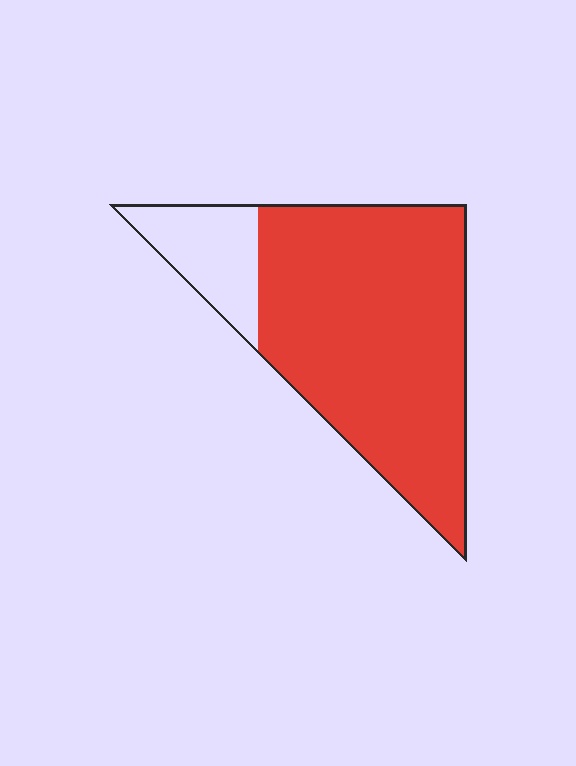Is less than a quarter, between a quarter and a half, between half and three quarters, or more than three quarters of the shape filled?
More than three quarters.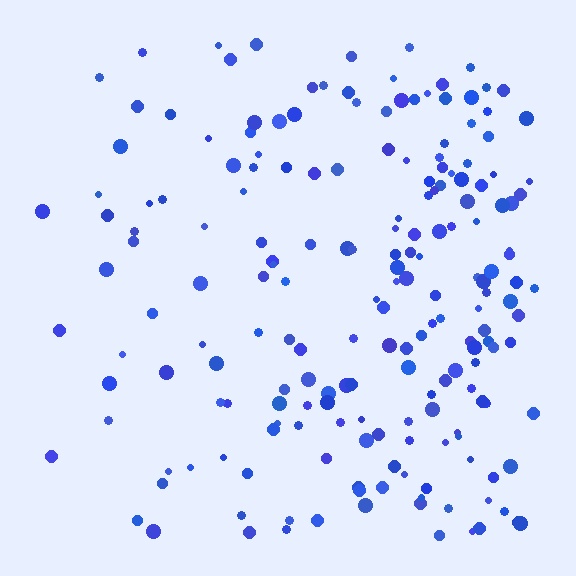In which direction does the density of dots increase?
From left to right, with the right side densest.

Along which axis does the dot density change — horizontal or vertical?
Horizontal.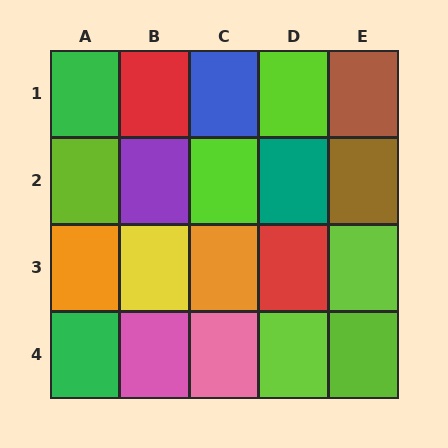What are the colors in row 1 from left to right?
Green, red, blue, lime, brown.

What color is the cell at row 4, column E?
Lime.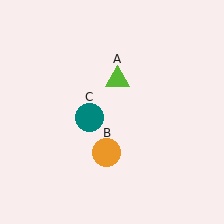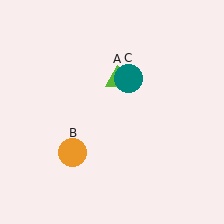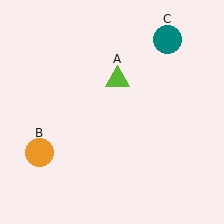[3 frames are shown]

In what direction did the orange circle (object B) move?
The orange circle (object B) moved left.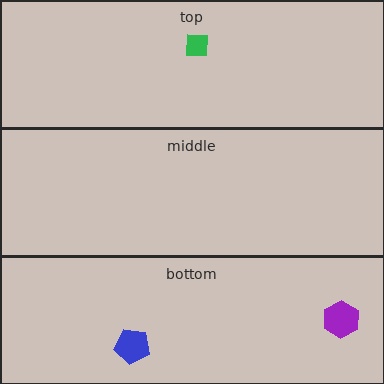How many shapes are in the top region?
1.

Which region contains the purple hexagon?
The bottom region.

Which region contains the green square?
The top region.